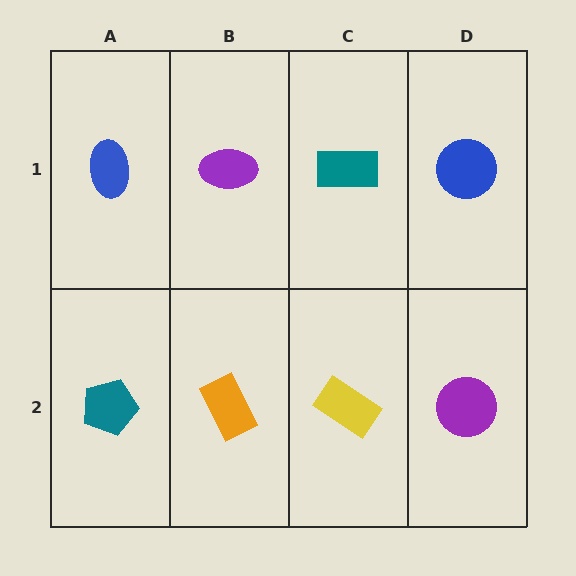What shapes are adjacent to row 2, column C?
A teal rectangle (row 1, column C), an orange rectangle (row 2, column B), a purple circle (row 2, column D).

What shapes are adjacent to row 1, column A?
A teal pentagon (row 2, column A), a purple ellipse (row 1, column B).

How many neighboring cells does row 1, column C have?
3.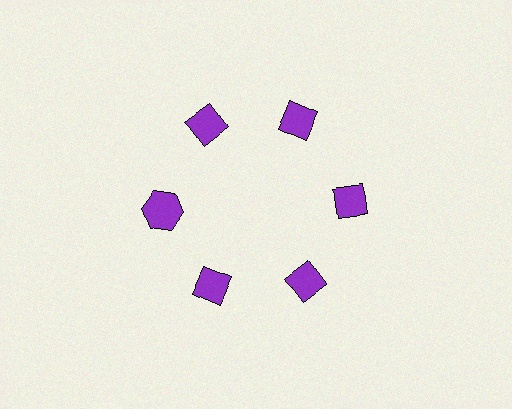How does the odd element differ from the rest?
It has a different shape: hexagon instead of diamond.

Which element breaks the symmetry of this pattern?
The purple hexagon at roughly the 9 o'clock position breaks the symmetry. All other shapes are purple diamonds.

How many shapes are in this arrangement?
There are 6 shapes arranged in a ring pattern.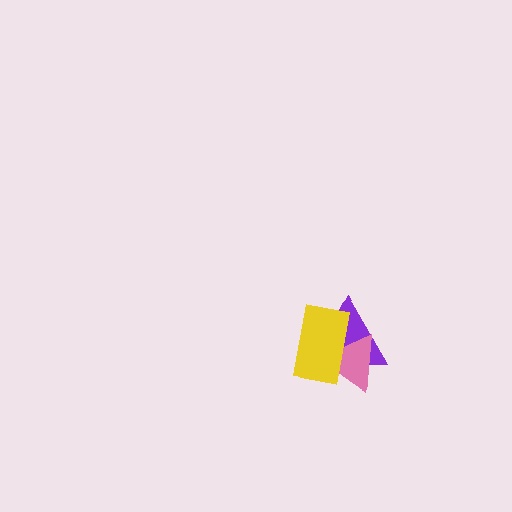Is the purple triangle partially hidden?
Yes, it is partially covered by another shape.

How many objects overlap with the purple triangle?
2 objects overlap with the purple triangle.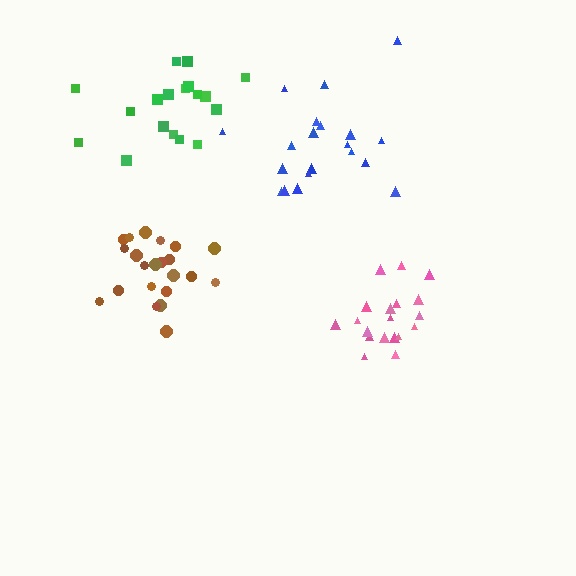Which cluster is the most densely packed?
Pink.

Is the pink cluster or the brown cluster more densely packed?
Pink.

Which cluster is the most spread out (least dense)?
Blue.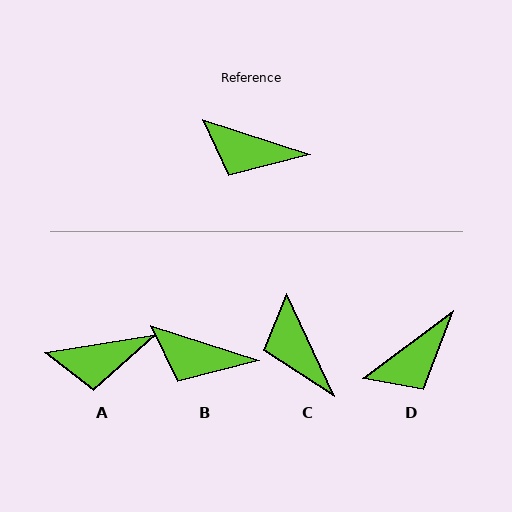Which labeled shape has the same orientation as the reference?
B.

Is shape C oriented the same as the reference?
No, it is off by about 47 degrees.